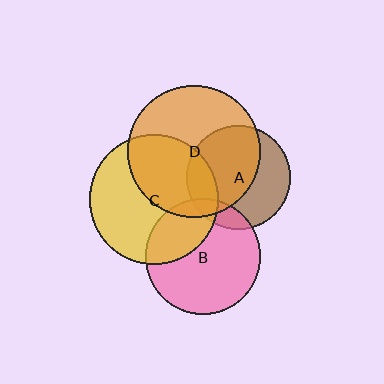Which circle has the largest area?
Circle D (orange).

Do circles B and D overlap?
Yes.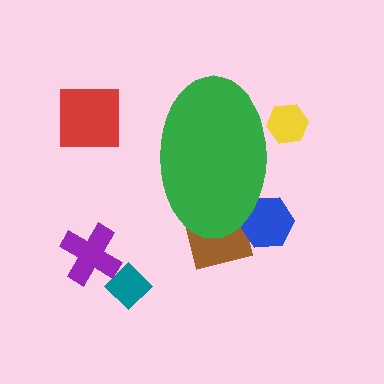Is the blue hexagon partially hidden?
Yes, the blue hexagon is partially hidden behind the green ellipse.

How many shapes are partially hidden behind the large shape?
3 shapes are partially hidden.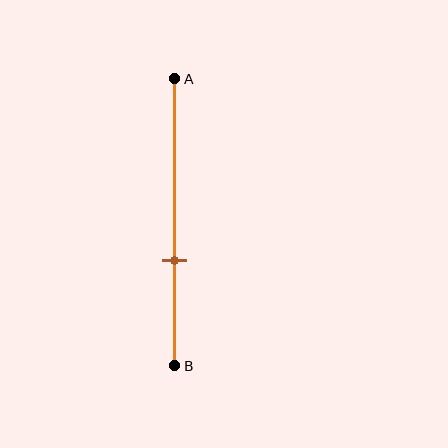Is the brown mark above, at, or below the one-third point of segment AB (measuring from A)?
The brown mark is below the one-third point of segment AB.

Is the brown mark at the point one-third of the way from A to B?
No, the mark is at about 65% from A, not at the 33% one-third point.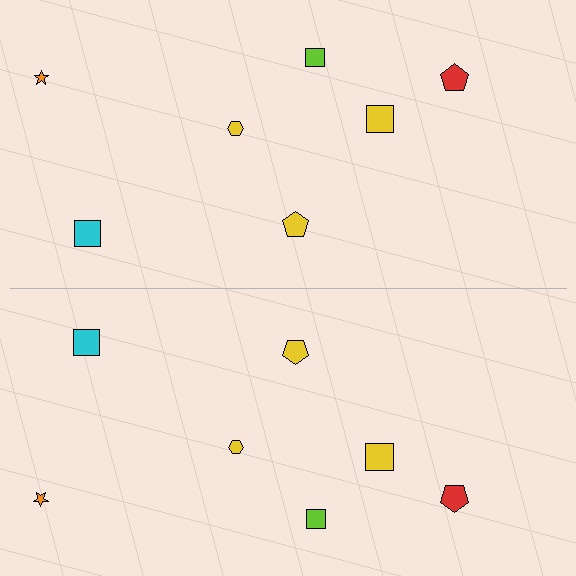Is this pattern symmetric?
Yes, this pattern has bilateral (reflection) symmetry.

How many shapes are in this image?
There are 14 shapes in this image.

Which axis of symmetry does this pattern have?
The pattern has a horizontal axis of symmetry running through the center of the image.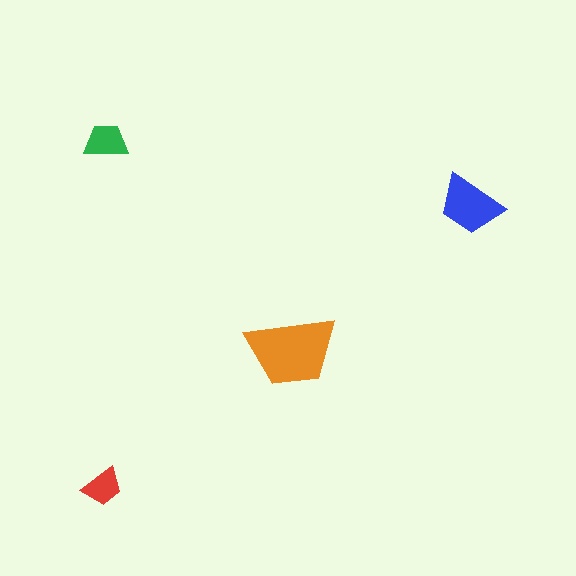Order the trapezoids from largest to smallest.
the orange one, the blue one, the green one, the red one.